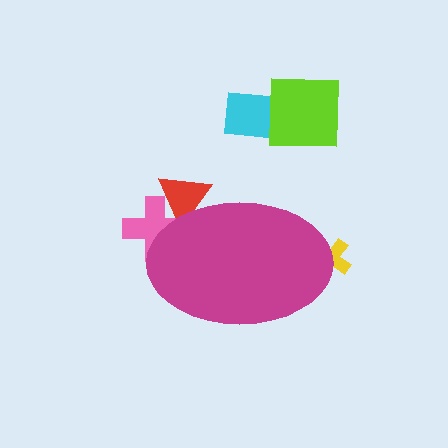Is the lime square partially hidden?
No, the lime square is fully visible.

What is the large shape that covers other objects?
A magenta ellipse.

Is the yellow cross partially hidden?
Yes, the yellow cross is partially hidden behind the magenta ellipse.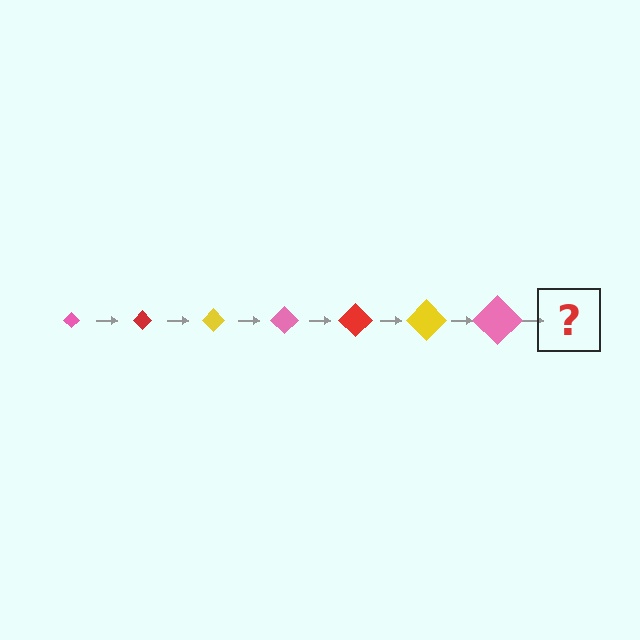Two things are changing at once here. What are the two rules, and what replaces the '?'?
The two rules are that the diamond grows larger each step and the color cycles through pink, red, and yellow. The '?' should be a red diamond, larger than the previous one.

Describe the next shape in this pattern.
It should be a red diamond, larger than the previous one.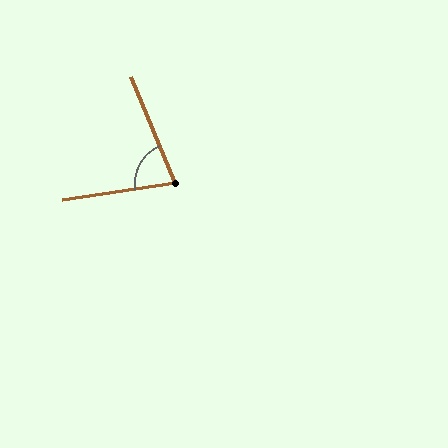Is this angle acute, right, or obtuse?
It is acute.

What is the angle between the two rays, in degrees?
Approximately 76 degrees.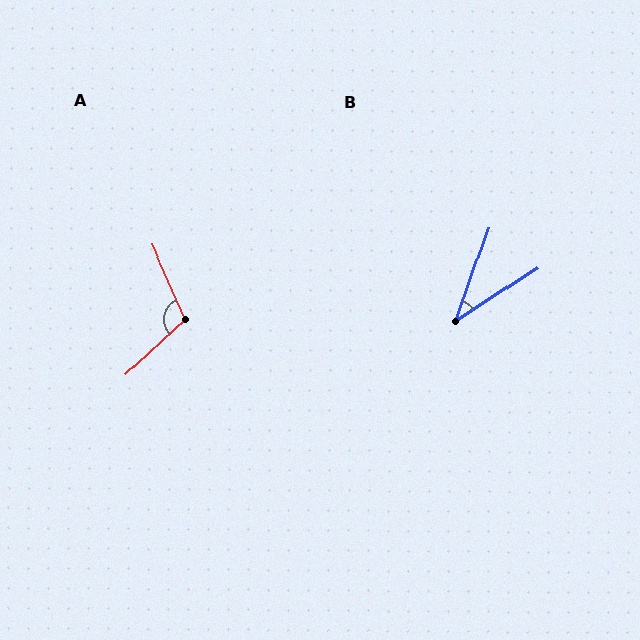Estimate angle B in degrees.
Approximately 38 degrees.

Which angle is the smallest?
B, at approximately 38 degrees.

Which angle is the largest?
A, at approximately 110 degrees.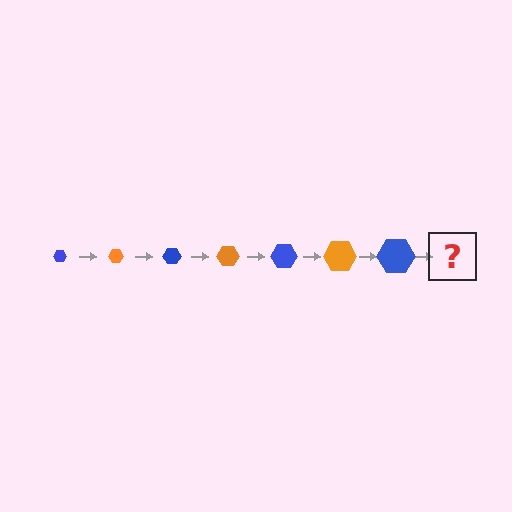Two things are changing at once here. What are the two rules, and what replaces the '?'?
The two rules are that the hexagon grows larger each step and the color cycles through blue and orange. The '?' should be an orange hexagon, larger than the previous one.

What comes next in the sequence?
The next element should be an orange hexagon, larger than the previous one.